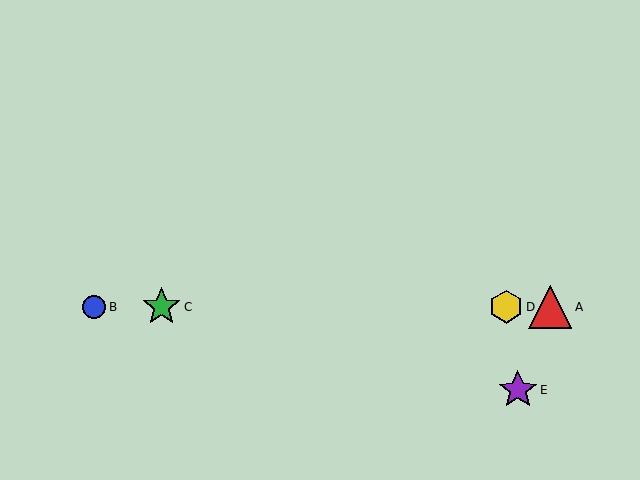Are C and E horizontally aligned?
No, C is at y≈307 and E is at y≈390.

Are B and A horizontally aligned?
Yes, both are at y≈307.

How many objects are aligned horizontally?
4 objects (A, B, C, D) are aligned horizontally.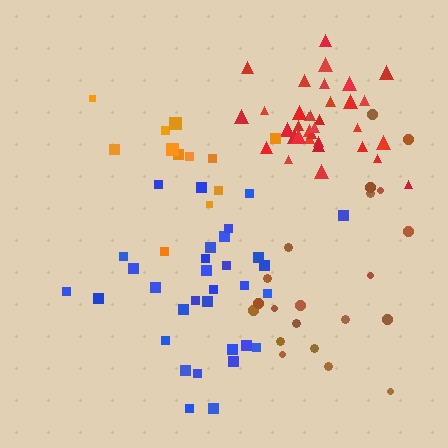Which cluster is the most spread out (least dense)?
Orange.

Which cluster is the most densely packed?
Red.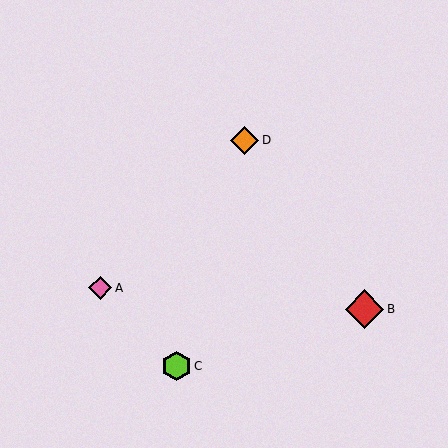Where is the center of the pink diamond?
The center of the pink diamond is at (100, 288).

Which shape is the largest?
The red diamond (labeled B) is the largest.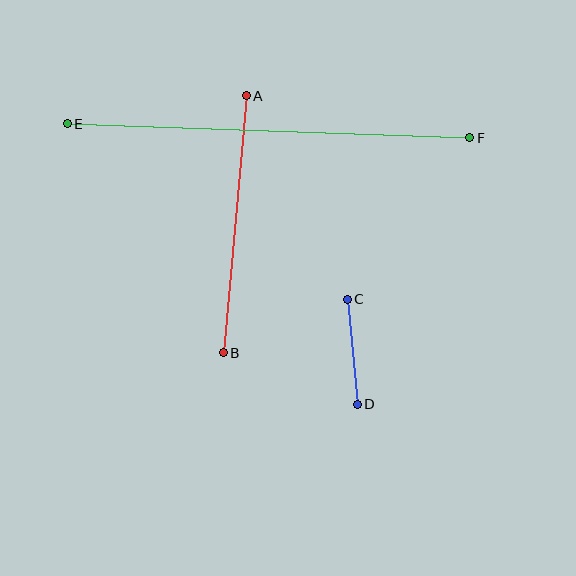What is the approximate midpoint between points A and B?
The midpoint is at approximately (235, 224) pixels.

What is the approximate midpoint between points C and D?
The midpoint is at approximately (352, 352) pixels.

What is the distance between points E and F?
The distance is approximately 402 pixels.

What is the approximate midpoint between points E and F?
The midpoint is at approximately (269, 131) pixels.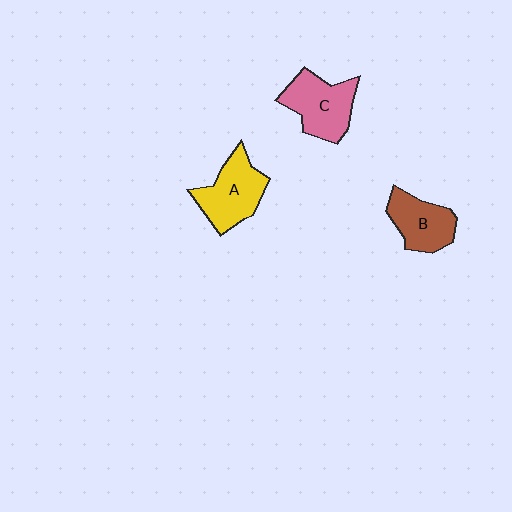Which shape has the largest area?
Shape C (pink).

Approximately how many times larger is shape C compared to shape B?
Approximately 1.2 times.